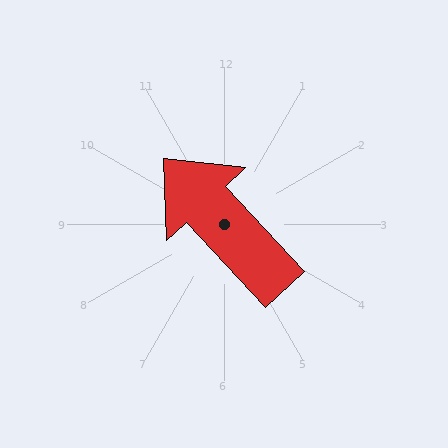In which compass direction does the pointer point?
Northwest.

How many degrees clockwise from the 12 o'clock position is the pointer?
Approximately 317 degrees.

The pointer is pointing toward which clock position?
Roughly 11 o'clock.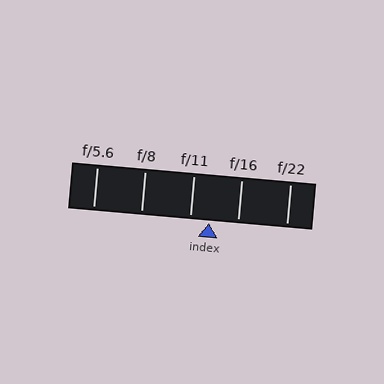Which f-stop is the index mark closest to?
The index mark is closest to f/11.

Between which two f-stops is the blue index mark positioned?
The index mark is between f/11 and f/16.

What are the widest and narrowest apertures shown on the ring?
The widest aperture shown is f/5.6 and the narrowest is f/22.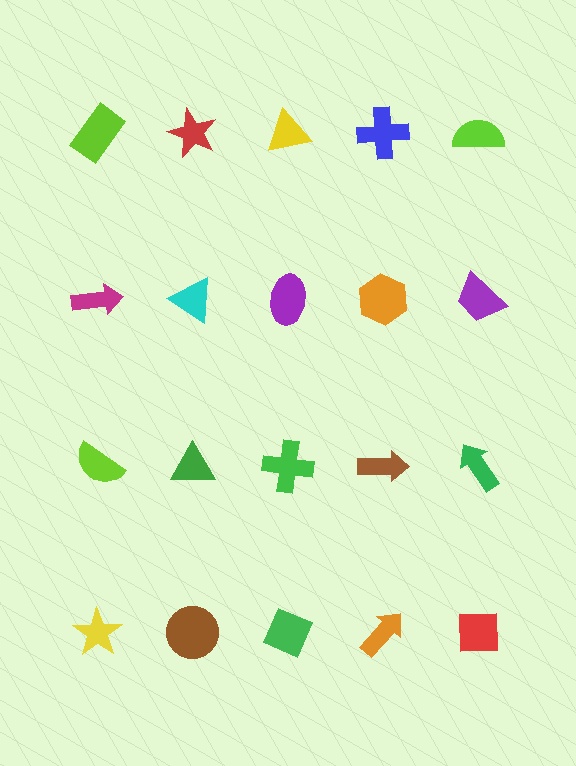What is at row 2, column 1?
A magenta arrow.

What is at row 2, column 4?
An orange hexagon.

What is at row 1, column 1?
A lime rectangle.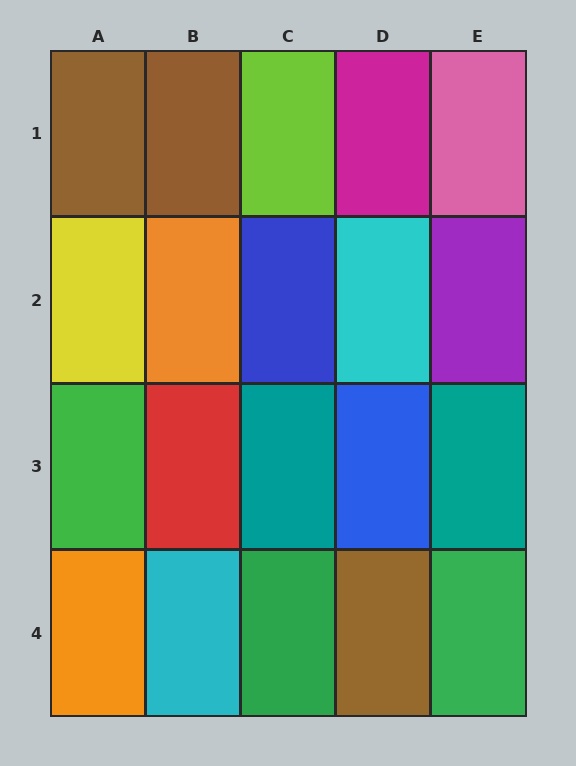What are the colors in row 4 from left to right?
Orange, cyan, green, brown, green.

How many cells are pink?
1 cell is pink.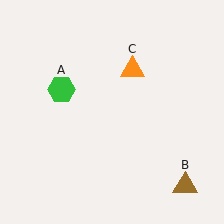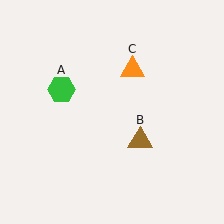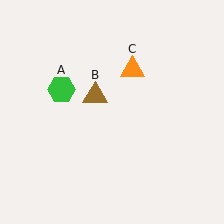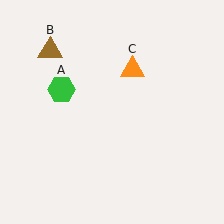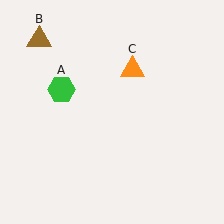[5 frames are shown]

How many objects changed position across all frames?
1 object changed position: brown triangle (object B).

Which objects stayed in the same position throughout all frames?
Green hexagon (object A) and orange triangle (object C) remained stationary.